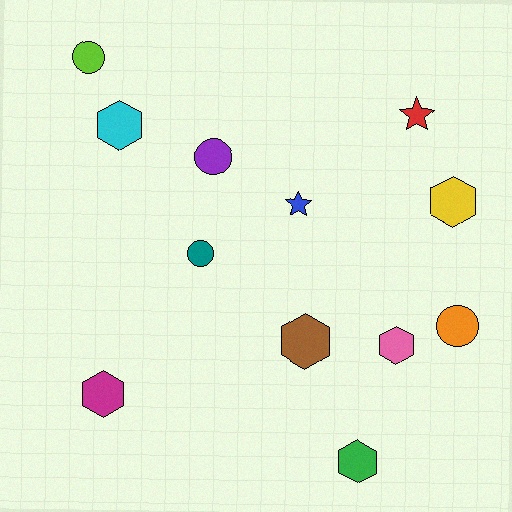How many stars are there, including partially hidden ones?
There are 2 stars.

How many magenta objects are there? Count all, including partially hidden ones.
There is 1 magenta object.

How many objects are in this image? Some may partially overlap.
There are 12 objects.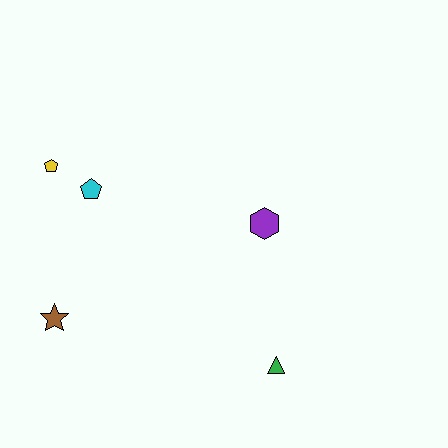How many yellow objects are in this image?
There is 1 yellow object.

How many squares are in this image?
There are no squares.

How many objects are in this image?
There are 5 objects.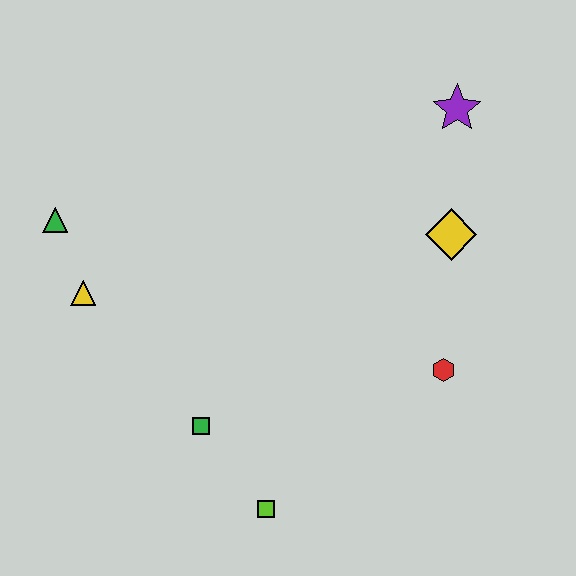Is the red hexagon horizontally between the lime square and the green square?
No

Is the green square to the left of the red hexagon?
Yes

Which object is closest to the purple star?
The yellow diamond is closest to the purple star.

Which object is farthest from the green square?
The purple star is farthest from the green square.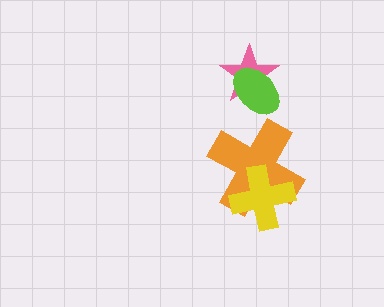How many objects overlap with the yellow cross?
1 object overlaps with the yellow cross.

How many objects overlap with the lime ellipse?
1 object overlaps with the lime ellipse.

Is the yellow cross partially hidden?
No, no other shape covers it.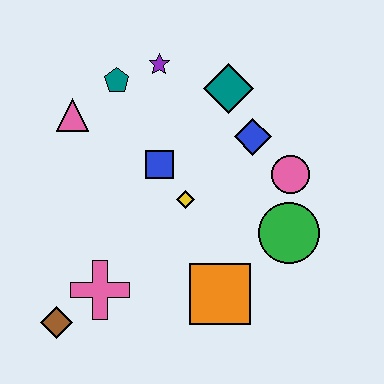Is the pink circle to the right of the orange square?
Yes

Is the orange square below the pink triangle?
Yes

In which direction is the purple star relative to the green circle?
The purple star is above the green circle.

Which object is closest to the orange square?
The green circle is closest to the orange square.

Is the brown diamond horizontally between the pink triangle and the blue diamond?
No